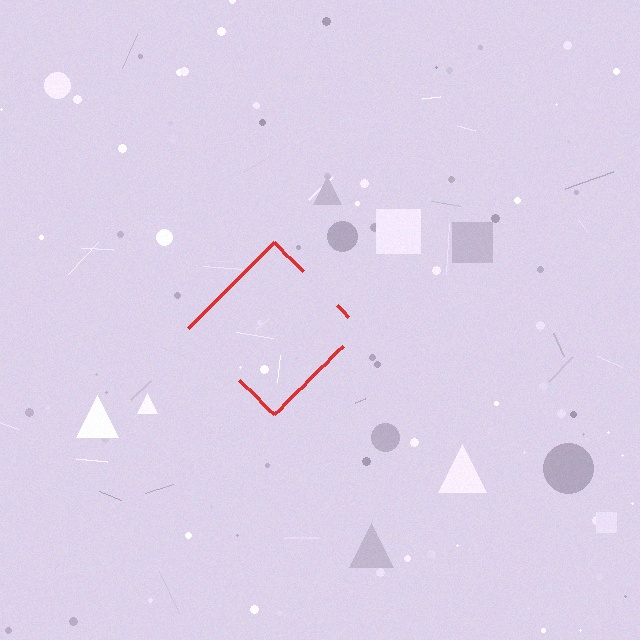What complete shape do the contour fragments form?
The contour fragments form a diamond.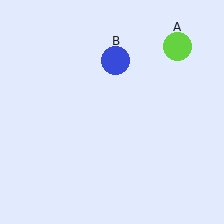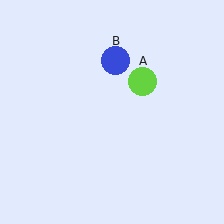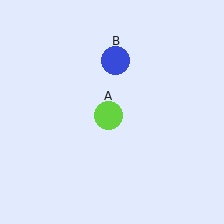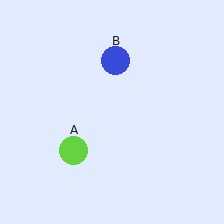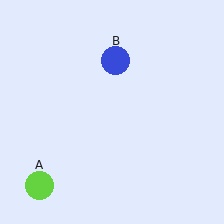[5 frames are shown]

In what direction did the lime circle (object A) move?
The lime circle (object A) moved down and to the left.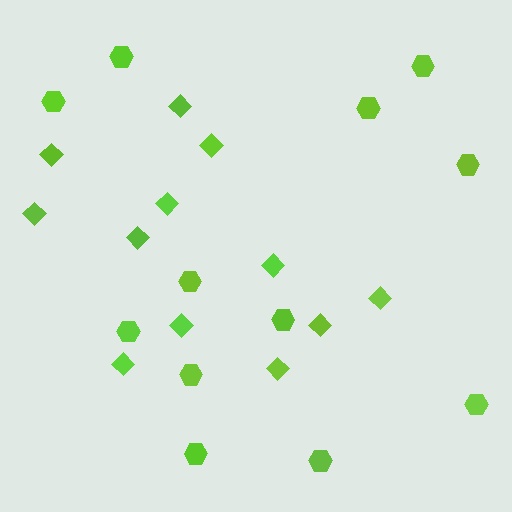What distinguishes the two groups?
There are 2 groups: one group of hexagons (12) and one group of diamonds (12).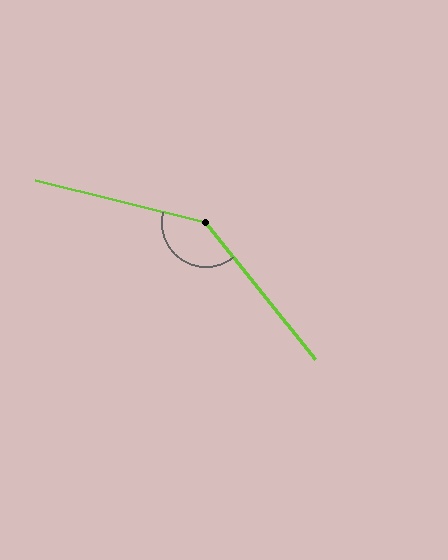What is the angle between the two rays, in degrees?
Approximately 143 degrees.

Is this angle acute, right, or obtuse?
It is obtuse.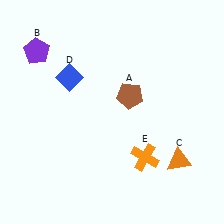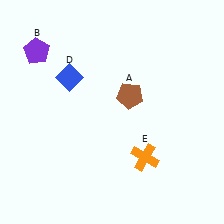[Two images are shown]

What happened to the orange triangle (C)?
The orange triangle (C) was removed in Image 2. It was in the bottom-right area of Image 1.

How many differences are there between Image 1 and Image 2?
There is 1 difference between the two images.